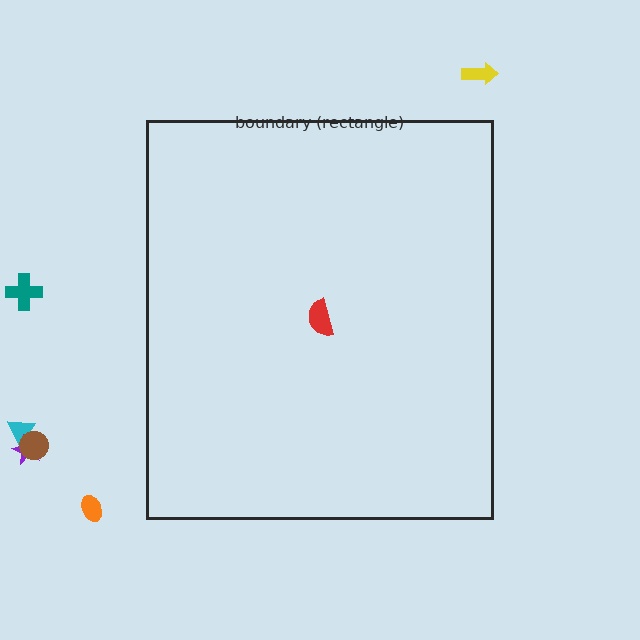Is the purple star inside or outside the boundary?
Outside.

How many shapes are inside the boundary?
1 inside, 6 outside.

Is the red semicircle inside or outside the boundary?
Inside.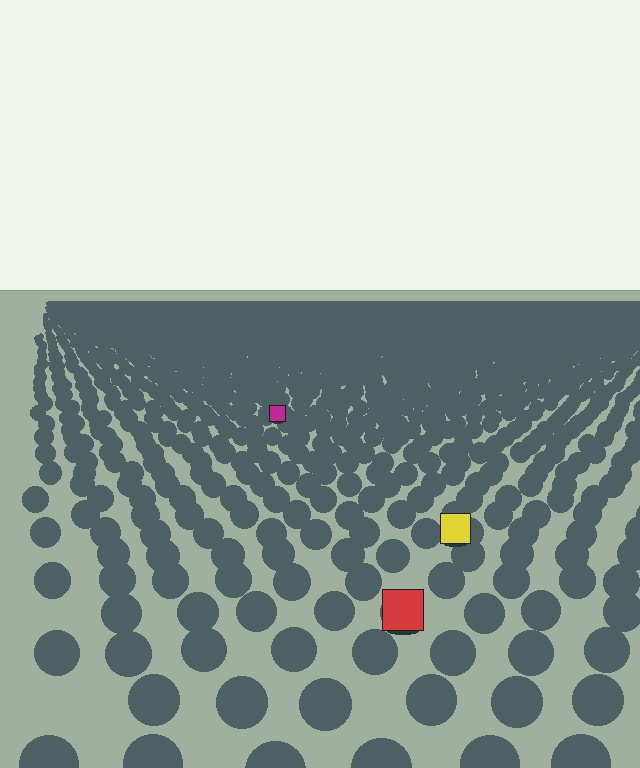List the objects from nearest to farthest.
From nearest to farthest: the red square, the yellow square, the magenta square.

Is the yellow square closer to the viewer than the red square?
No. The red square is closer — you can tell from the texture gradient: the ground texture is coarser near it.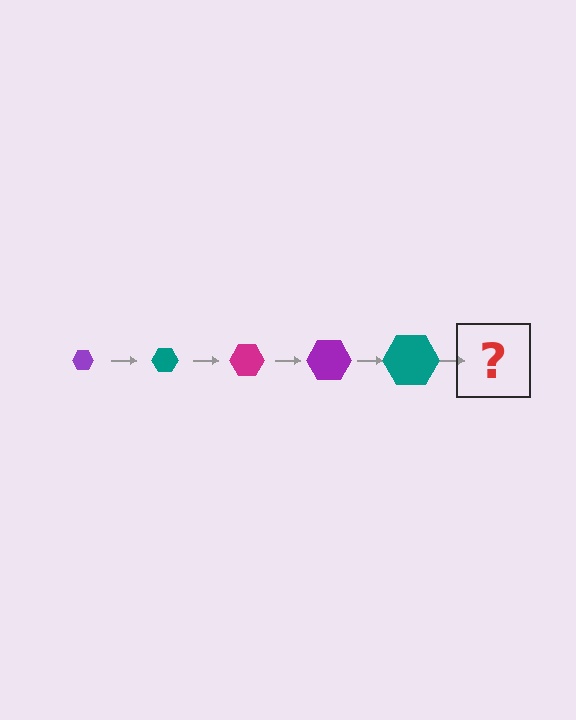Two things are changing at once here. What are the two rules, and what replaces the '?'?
The two rules are that the hexagon grows larger each step and the color cycles through purple, teal, and magenta. The '?' should be a magenta hexagon, larger than the previous one.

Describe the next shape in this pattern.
It should be a magenta hexagon, larger than the previous one.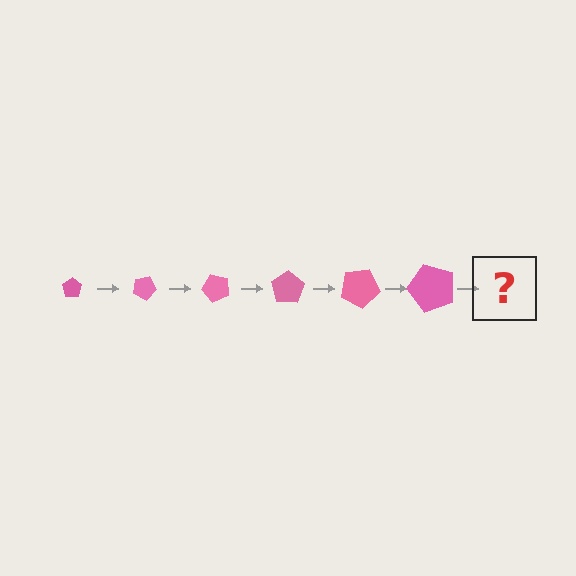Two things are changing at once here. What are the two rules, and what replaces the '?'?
The two rules are that the pentagon grows larger each step and it rotates 25 degrees each step. The '?' should be a pentagon, larger than the previous one and rotated 150 degrees from the start.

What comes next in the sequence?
The next element should be a pentagon, larger than the previous one and rotated 150 degrees from the start.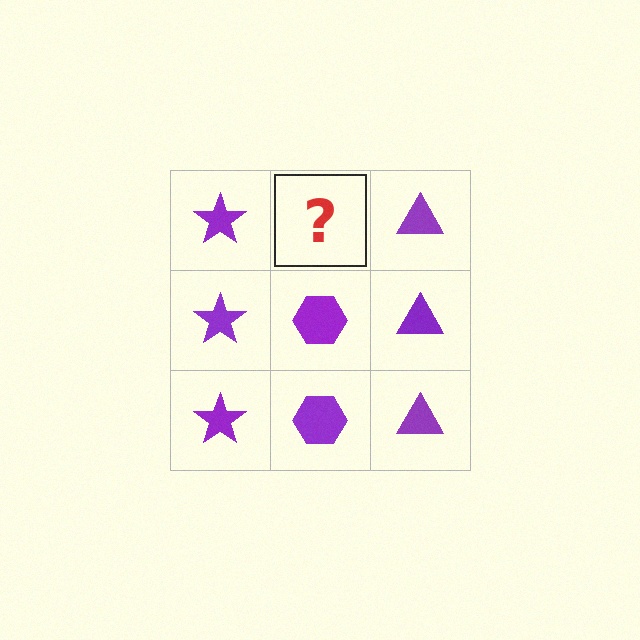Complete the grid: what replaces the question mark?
The question mark should be replaced with a purple hexagon.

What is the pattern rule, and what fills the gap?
The rule is that each column has a consistent shape. The gap should be filled with a purple hexagon.